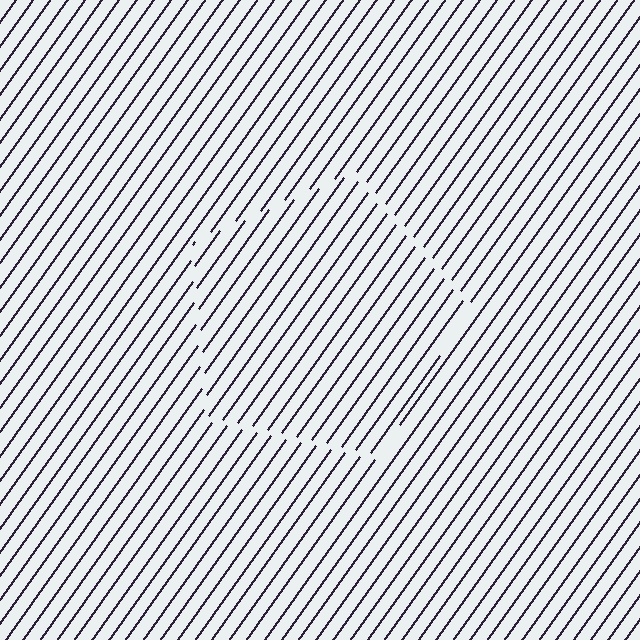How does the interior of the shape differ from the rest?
The interior of the shape contains the same grating, shifted by half a period — the contour is defined by the phase discontinuity where line-ends from the inner and outer gratings abut.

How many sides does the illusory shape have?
5 sides — the line-ends trace a pentagon.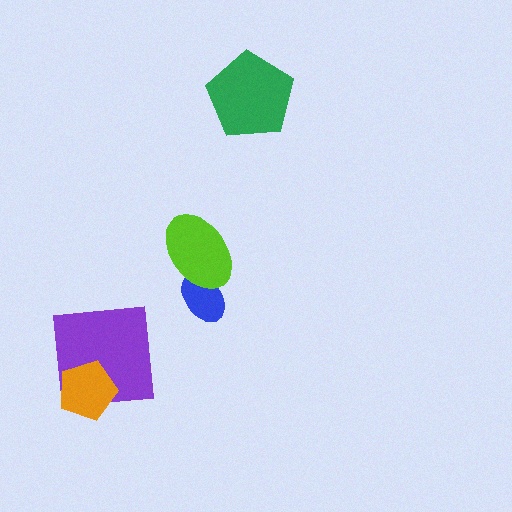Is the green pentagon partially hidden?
No, no other shape covers it.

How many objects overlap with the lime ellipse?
1 object overlaps with the lime ellipse.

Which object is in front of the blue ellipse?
The lime ellipse is in front of the blue ellipse.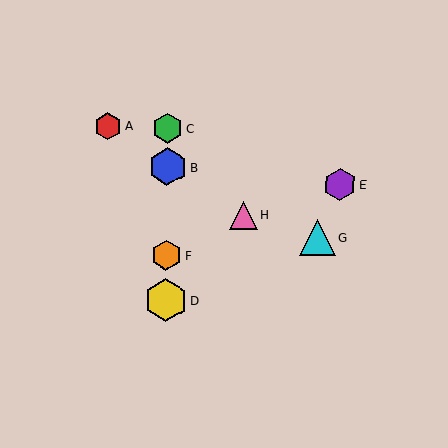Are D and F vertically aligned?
Yes, both are at x≈166.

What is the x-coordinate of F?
Object F is at x≈166.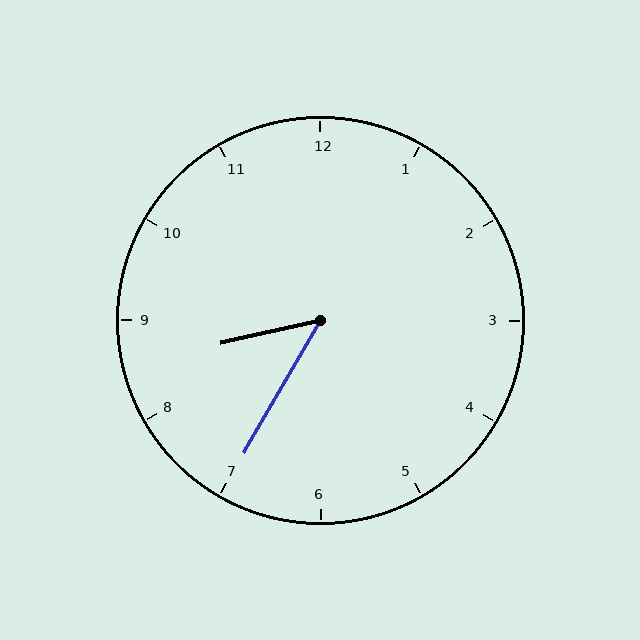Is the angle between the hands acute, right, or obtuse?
It is acute.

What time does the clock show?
8:35.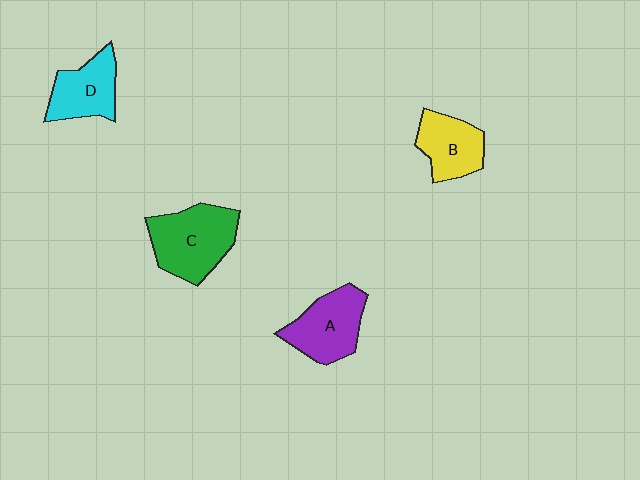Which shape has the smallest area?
Shape B (yellow).